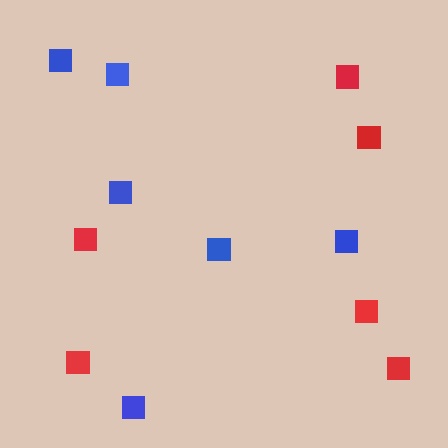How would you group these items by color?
There are 2 groups: one group of red squares (6) and one group of blue squares (6).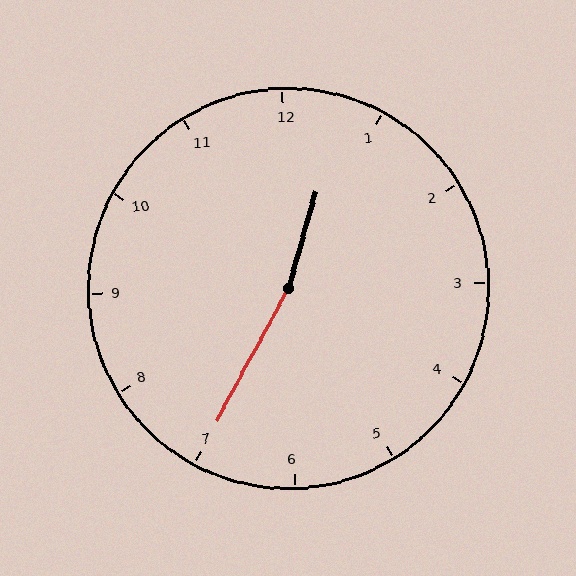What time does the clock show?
12:35.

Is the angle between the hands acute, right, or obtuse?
It is obtuse.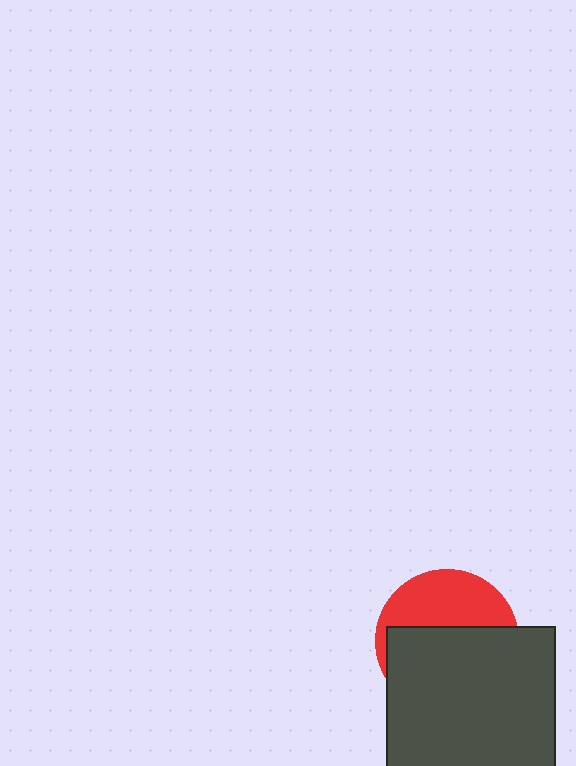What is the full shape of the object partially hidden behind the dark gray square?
The partially hidden object is a red circle.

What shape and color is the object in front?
The object in front is a dark gray square.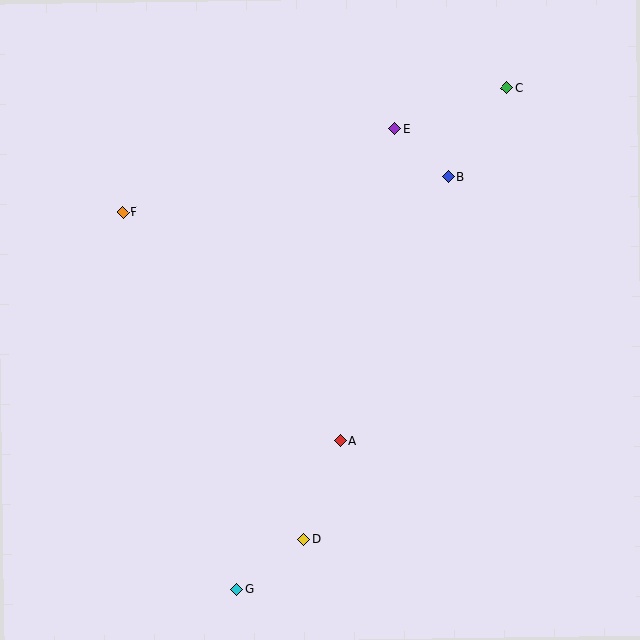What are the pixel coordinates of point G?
Point G is at (236, 589).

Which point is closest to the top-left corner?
Point F is closest to the top-left corner.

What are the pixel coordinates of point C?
Point C is at (506, 88).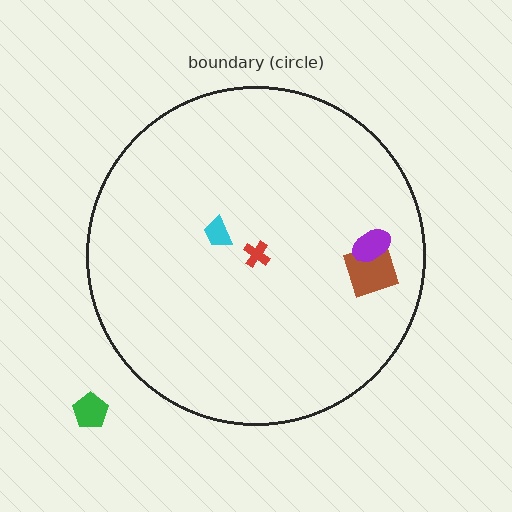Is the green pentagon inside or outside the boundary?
Outside.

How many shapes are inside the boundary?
4 inside, 1 outside.